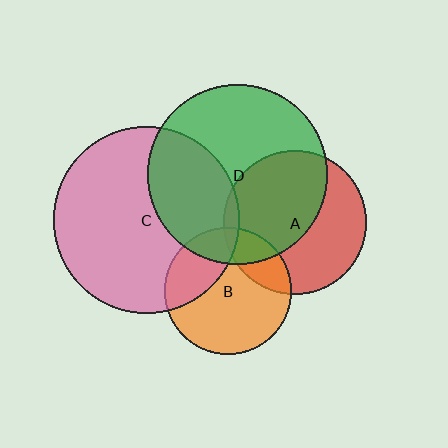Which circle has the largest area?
Circle C (pink).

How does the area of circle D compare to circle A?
Approximately 1.6 times.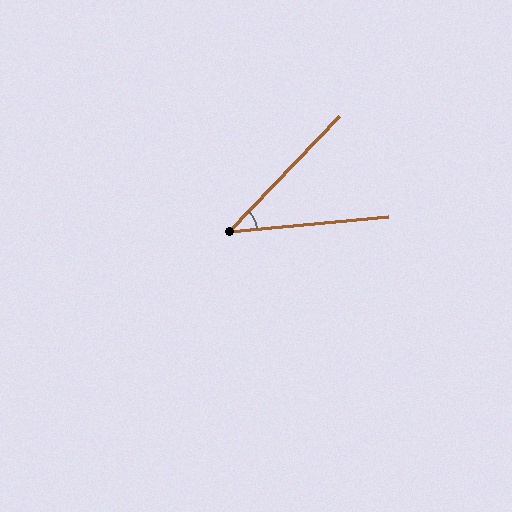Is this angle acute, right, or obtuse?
It is acute.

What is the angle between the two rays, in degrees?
Approximately 41 degrees.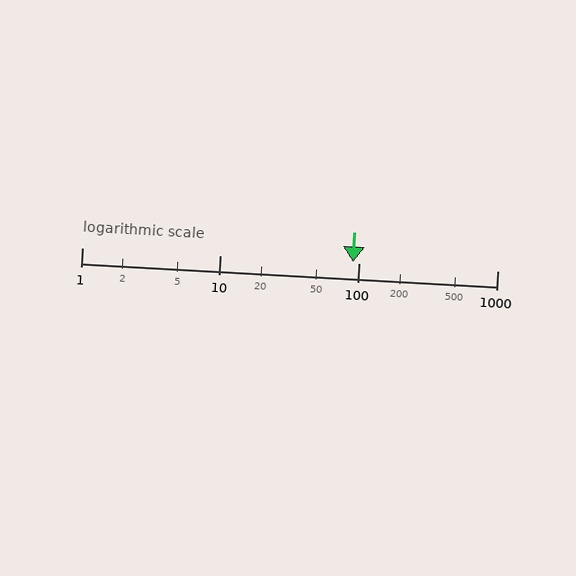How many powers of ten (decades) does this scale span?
The scale spans 3 decades, from 1 to 1000.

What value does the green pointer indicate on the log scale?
The pointer indicates approximately 91.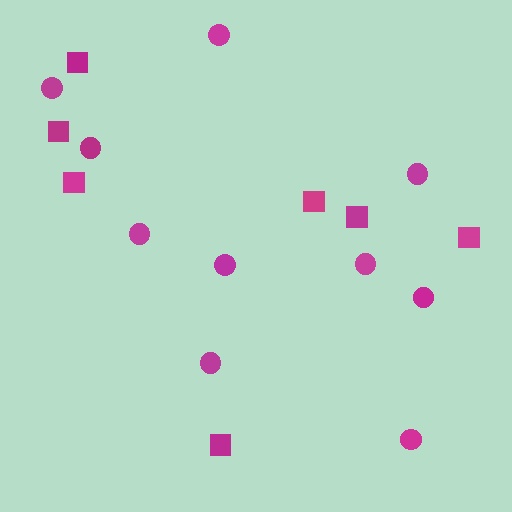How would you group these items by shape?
There are 2 groups: one group of squares (7) and one group of circles (10).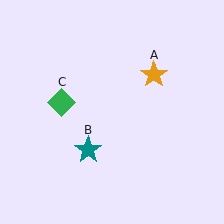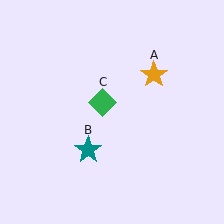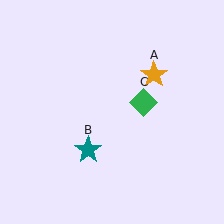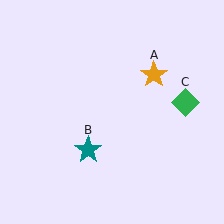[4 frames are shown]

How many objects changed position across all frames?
1 object changed position: green diamond (object C).